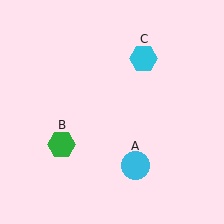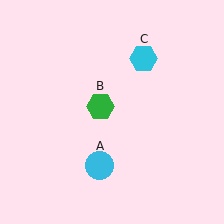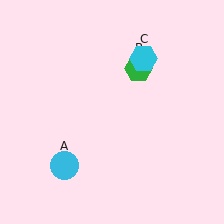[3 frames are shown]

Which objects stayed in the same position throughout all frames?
Cyan hexagon (object C) remained stationary.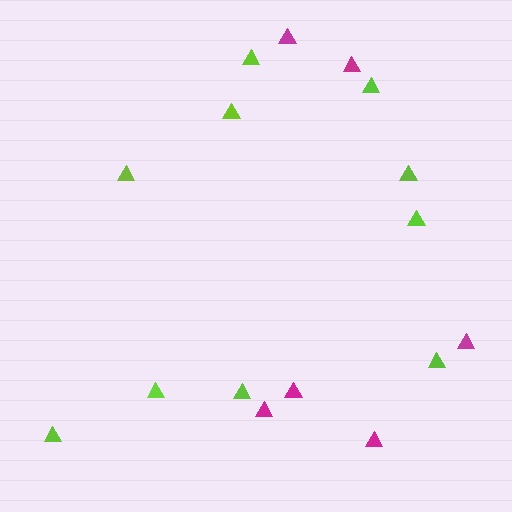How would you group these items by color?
There are 2 groups: one group of lime triangles (10) and one group of magenta triangles (6).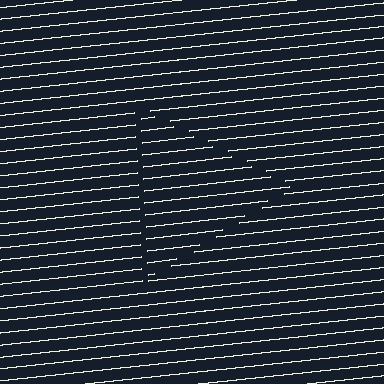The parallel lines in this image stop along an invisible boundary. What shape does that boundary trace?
An illusory triangle. The interior of the shape contains the same grating, shifted by half a period — the contour is defined by the phase discontinuity where line-ends from the inner and outer gratings abut.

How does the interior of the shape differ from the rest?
The interior of the shape contains the same grating, shifted by half a period — the contour is defined by the phase discontinuity where line-ends from the inner and outer gratings abut.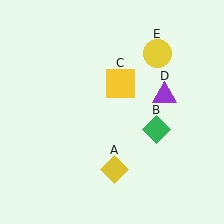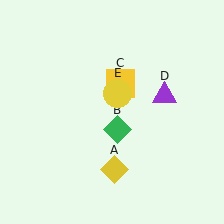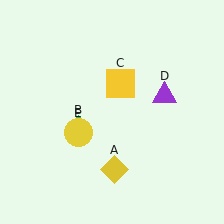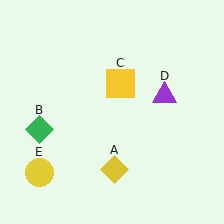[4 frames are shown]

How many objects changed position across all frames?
2 objects changed position: green diamond (object B), yellow circle (object E).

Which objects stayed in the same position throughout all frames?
Yellow diamond (object A) and yellow square (object C) and purple triangle (object D) remained stationary.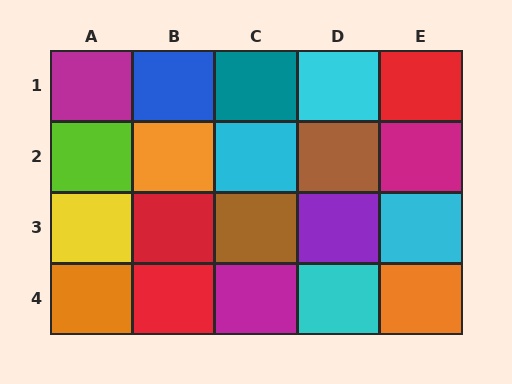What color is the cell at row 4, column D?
Cyan.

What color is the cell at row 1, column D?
Cyan.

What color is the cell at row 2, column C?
Cyan.